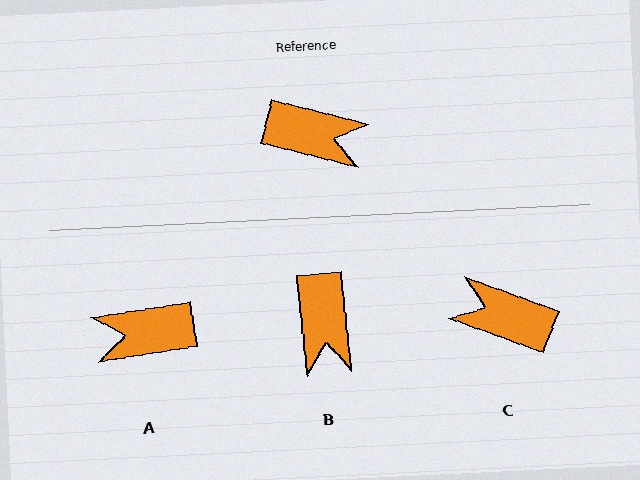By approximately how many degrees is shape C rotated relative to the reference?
Approximately 174 degrees counter-clockwise.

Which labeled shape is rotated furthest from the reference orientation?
C, about 174 degrees away.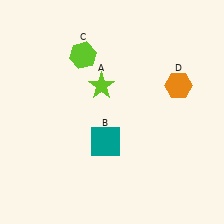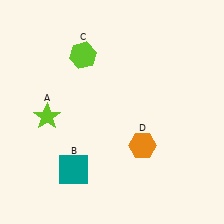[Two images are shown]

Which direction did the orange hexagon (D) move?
The orange hexagon (D) moved down.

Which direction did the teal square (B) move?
The teal square (B) moved left.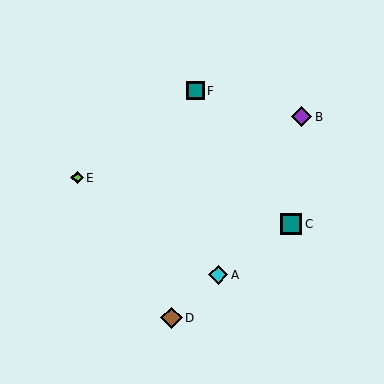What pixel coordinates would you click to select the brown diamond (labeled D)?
Click at (172, 318) to select the brown diamond D.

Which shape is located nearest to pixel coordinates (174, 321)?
The brown diamond (labeled D) at (172, 318) is nearest to that location.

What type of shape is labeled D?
Shape D is a brown diamond.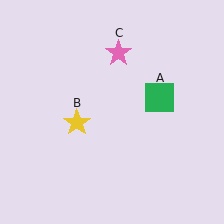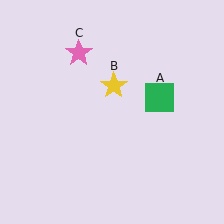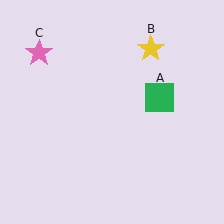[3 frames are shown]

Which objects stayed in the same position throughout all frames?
Green square (object A) remained stationary.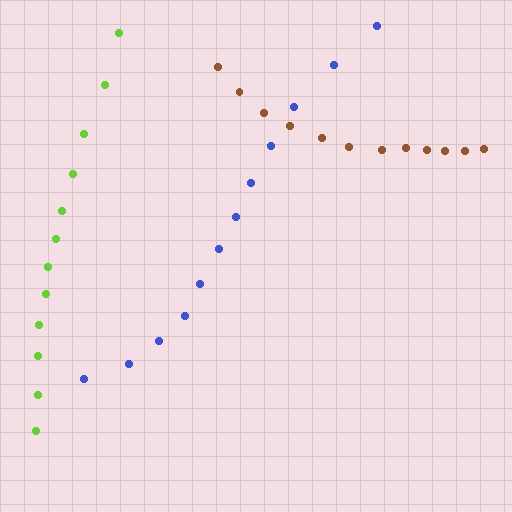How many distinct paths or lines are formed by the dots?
There are 3 distinct paths.